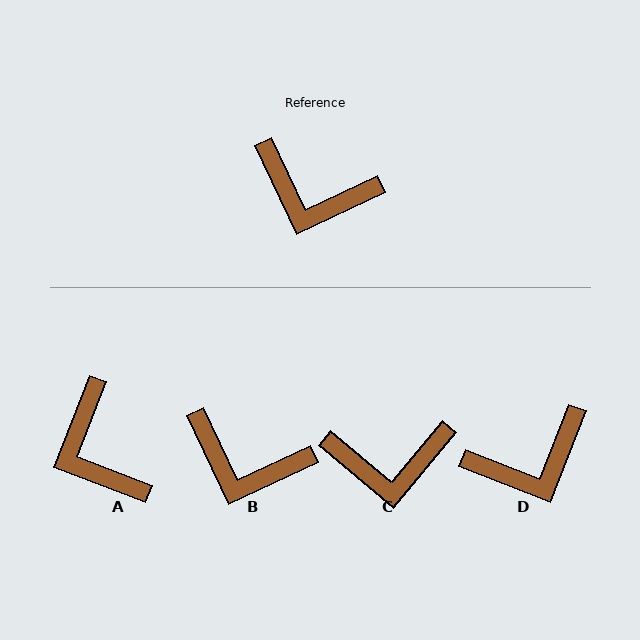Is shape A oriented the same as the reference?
No, it is off by about 46 degrees.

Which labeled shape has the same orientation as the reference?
B.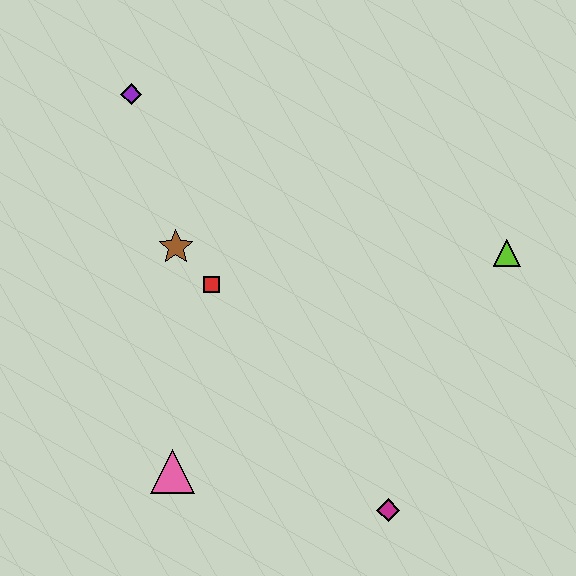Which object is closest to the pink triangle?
The red square is closest to the pink triangle.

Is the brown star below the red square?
No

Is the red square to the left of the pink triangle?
No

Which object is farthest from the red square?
The lime triangle is farthest from the red square.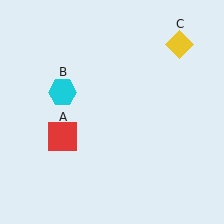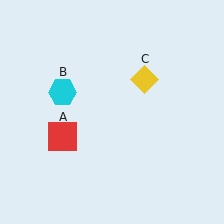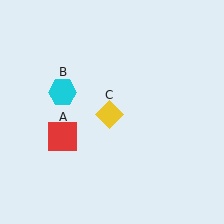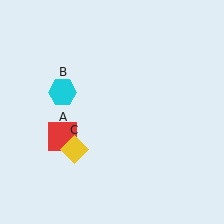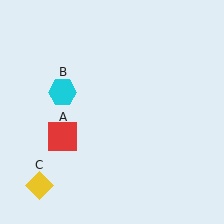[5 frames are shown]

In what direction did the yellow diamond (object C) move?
The yellow diamond (object C) moved down and to the left.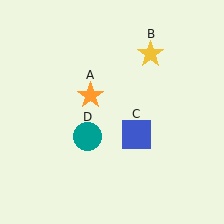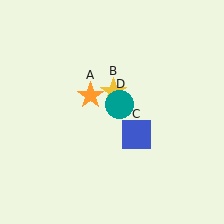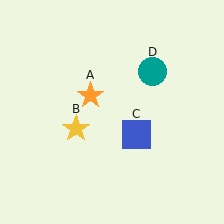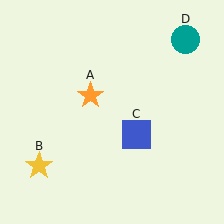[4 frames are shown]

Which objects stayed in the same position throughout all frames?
Orange star (object A) and blue square (object C) remained stationary.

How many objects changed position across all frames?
2 objects changed position: yellow star (object B), teal circle (object D).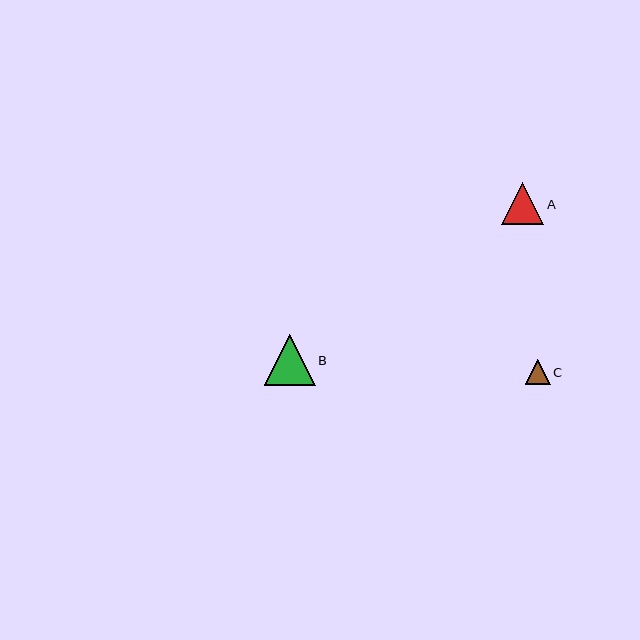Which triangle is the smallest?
Triangle C is the smallest with a size of approximately 25 pixels.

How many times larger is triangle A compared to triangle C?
Triangle A is approximately 1.7 times the size of triangle C.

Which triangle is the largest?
Triangle B is the largest with a size of approximately 51 pixels.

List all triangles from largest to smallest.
From largest to smallest: B, A, C.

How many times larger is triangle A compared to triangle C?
Triangle A is approximately 1.7 times the size of triangle C.